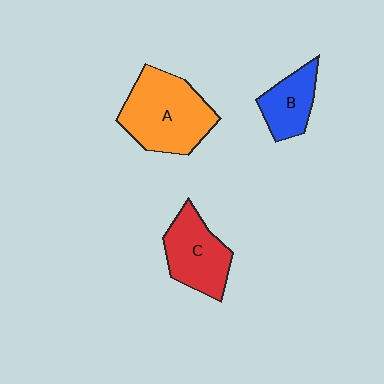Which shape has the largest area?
Shape A (orange).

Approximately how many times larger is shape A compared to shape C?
Approximately 1.4 times.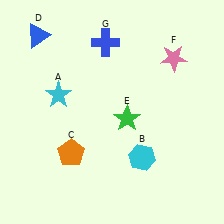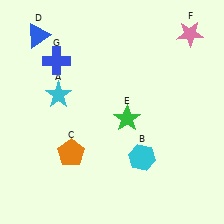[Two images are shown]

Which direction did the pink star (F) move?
The pink star (F) moved up.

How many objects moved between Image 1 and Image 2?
2 objects moved between the two images.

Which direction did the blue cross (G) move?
The blue cross (G) moved left.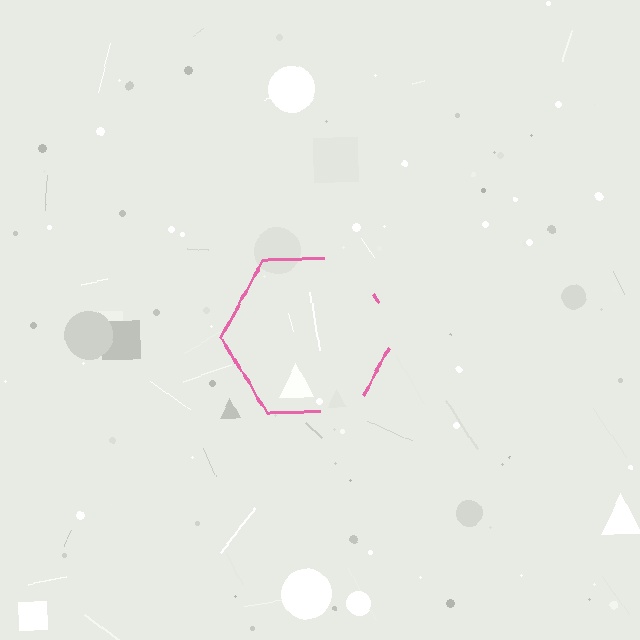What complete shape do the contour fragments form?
The contour fragments form a hexagon.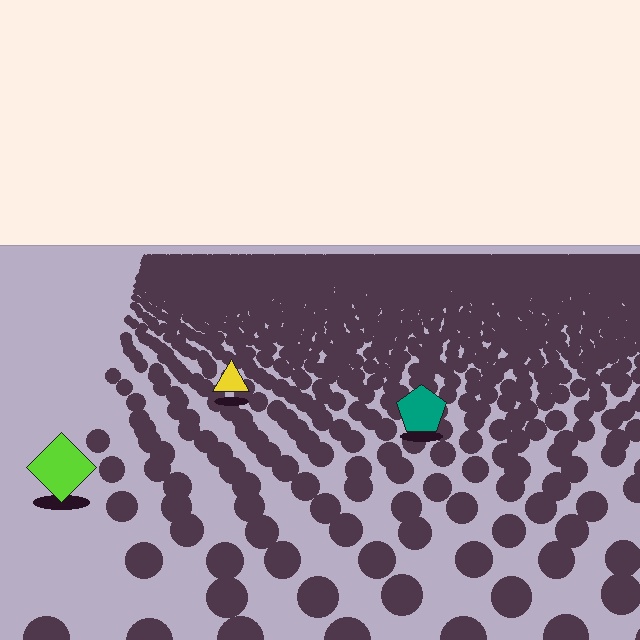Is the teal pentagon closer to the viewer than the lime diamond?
No. The lime diamond is closer — you can tell from the texture gradient: the ground texture is coarser near it.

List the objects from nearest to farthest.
From nearest to farthest: the lime diamond, the teal pentagon, the yellow triangle.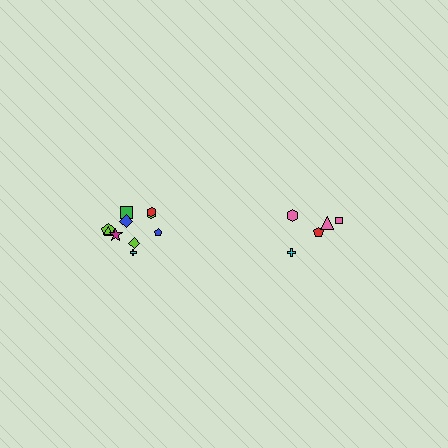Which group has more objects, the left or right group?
The left group.